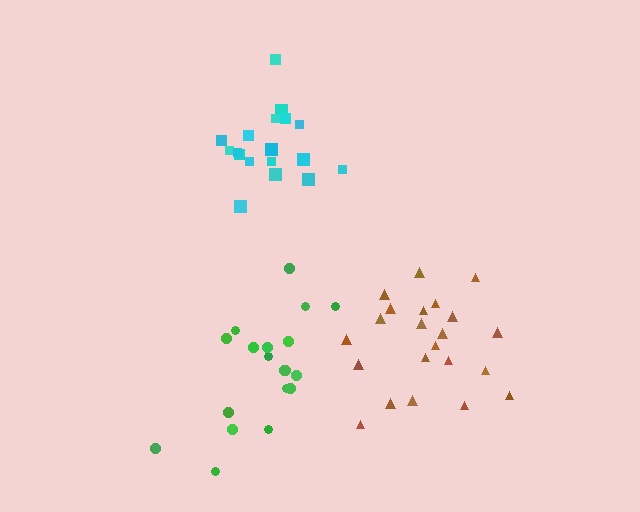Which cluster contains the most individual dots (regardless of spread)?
Brown (22).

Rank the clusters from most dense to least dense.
cyan, brown, green.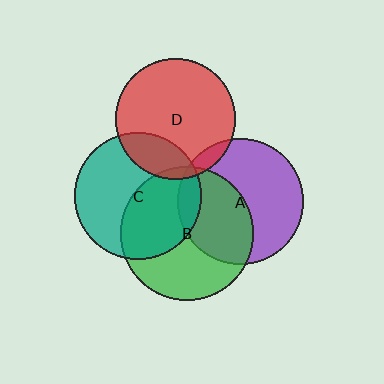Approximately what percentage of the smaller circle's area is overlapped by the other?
Approximately 20%.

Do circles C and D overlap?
Yes.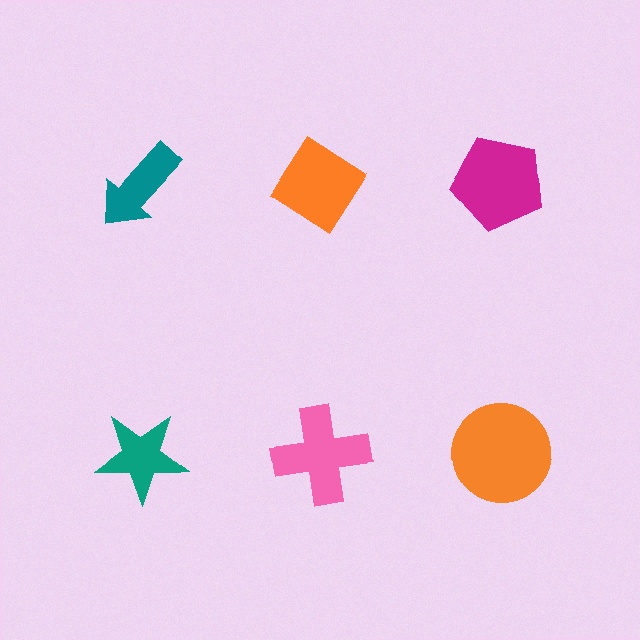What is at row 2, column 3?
An orange circle.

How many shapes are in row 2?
3 shapes.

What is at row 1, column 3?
A magenta pentagon.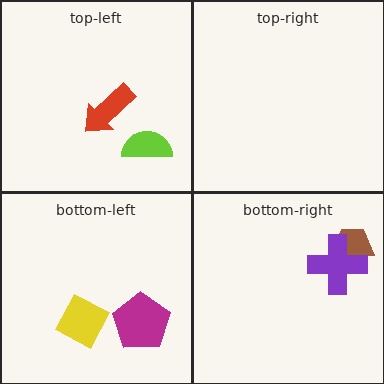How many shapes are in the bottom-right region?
2.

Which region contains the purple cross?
The bottom-right region.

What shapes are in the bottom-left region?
The magenta pentagon, the yellow diamond.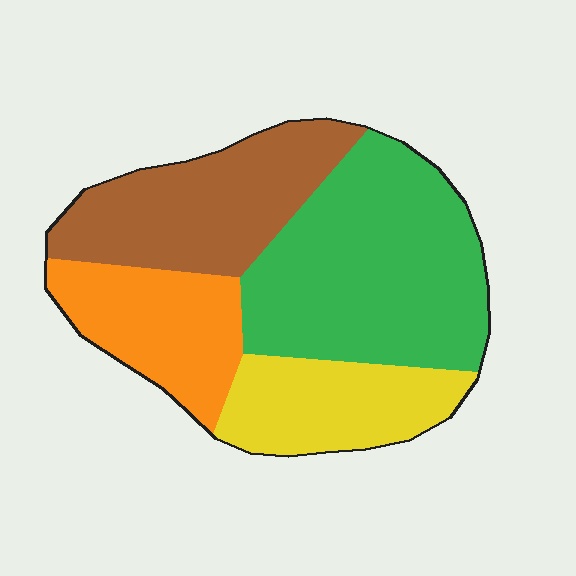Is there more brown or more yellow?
Brown.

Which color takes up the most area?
Green, at roughly 40%.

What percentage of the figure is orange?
Orange takes up about one sixth (1/6) of the figure.